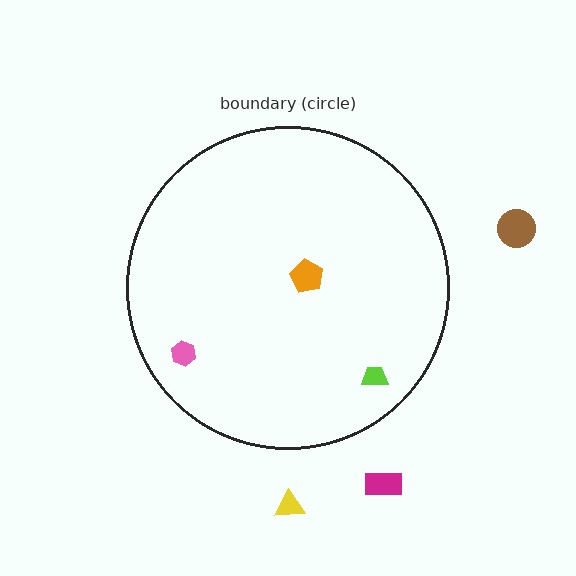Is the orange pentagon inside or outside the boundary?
Inside.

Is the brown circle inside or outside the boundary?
Outside.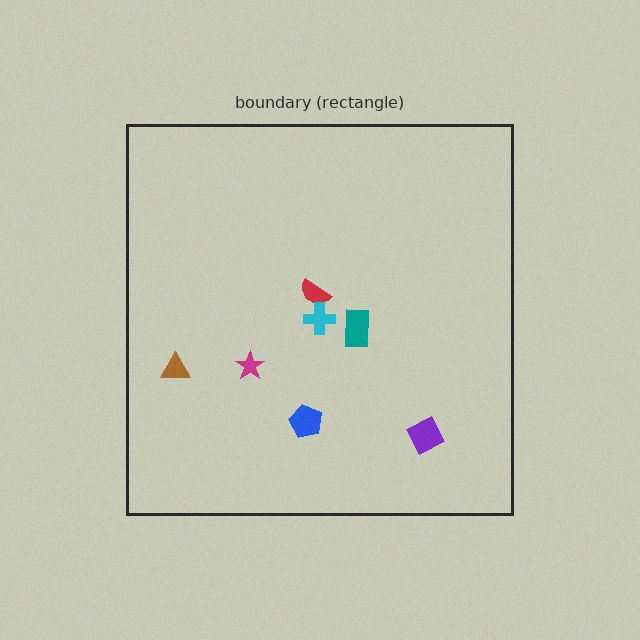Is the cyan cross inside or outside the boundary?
Inside.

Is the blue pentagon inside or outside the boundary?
Inside.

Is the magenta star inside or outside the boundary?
Inside.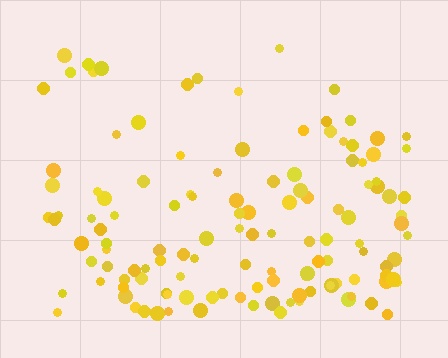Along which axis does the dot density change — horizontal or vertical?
Vertical.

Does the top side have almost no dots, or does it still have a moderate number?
Still a moderate number, just noticeably fewer than the bottom.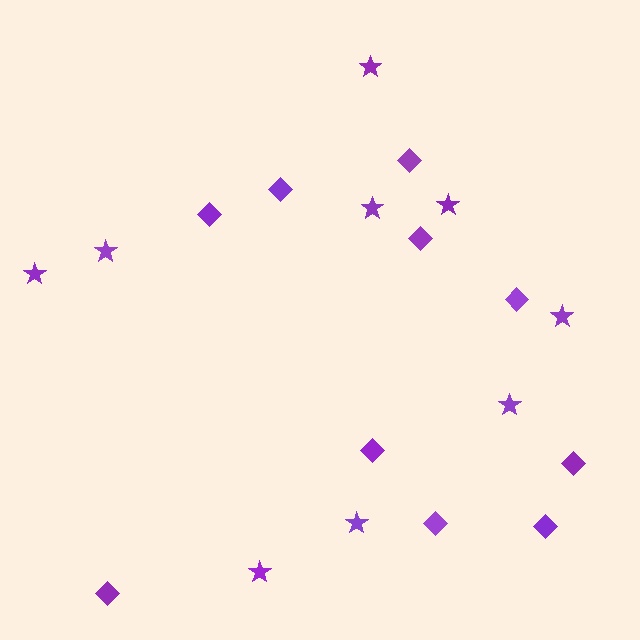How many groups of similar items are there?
There are 2 groups: one group of diamonds (10) and one group of stars (9).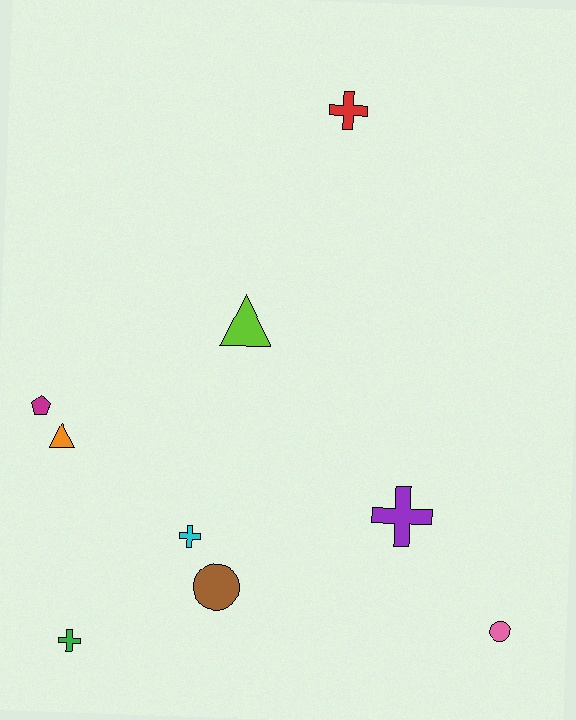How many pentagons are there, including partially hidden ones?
There is 1 pentagon.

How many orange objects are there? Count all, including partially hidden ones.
There is 1 orange object.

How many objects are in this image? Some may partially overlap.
There are 9 objects.